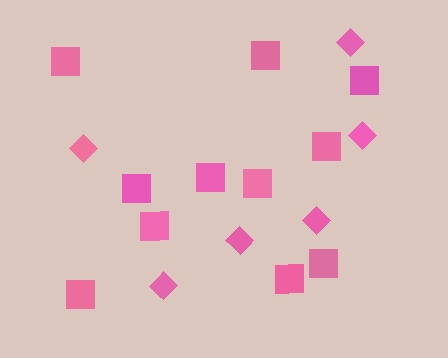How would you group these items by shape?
There are 2 groups: one group of squares (11) and one group of diamonds (6).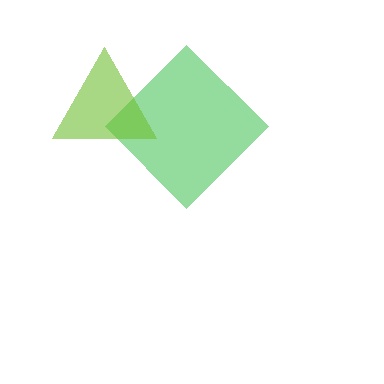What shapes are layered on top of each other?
The layered shapes are: a green diamond, a lime triangle.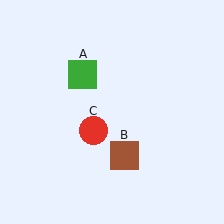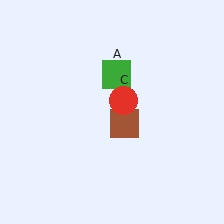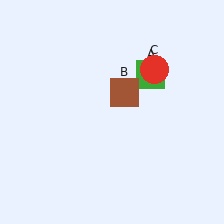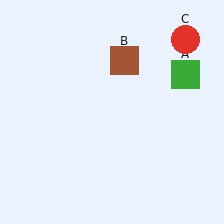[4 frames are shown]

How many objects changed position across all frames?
3 objects changed position: green square (object A), brown square (object B), red circle (object C).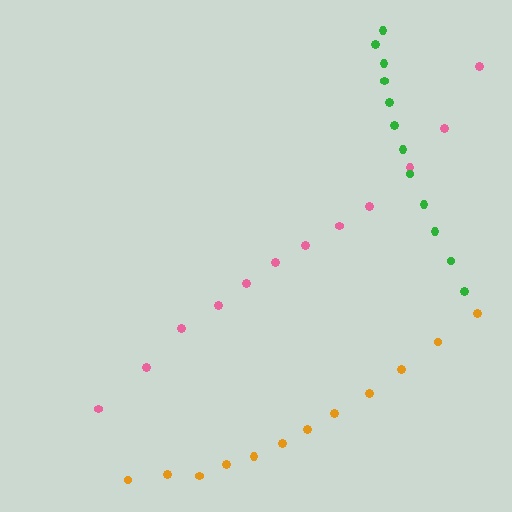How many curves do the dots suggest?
There are 3 distinct paths.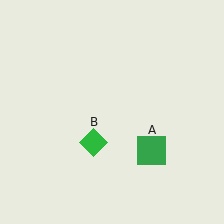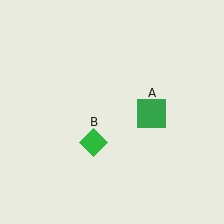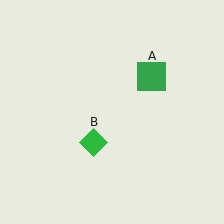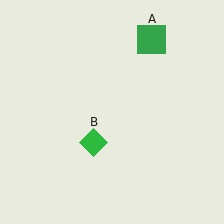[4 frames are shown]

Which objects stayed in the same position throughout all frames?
Green diamond (object B) remained stationary.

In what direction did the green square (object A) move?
The green square (object A) moved up.